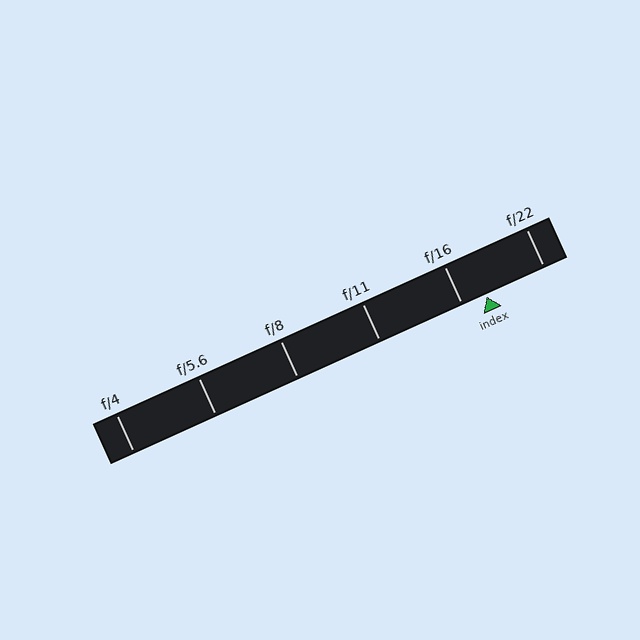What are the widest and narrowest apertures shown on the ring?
The widest aperture shown is f/4 and the narrowest is f/22.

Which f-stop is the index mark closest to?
The index mark is closest to f/16.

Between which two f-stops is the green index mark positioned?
The index mark is between f/16 and f/22.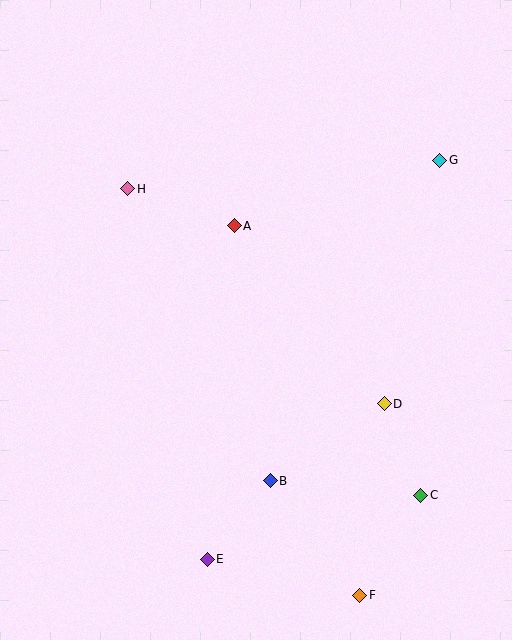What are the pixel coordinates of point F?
Point F is at (360, 595).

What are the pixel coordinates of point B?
Point B is at (270, 481).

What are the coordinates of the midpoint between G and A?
The midpoint between G and A is at (337, 193).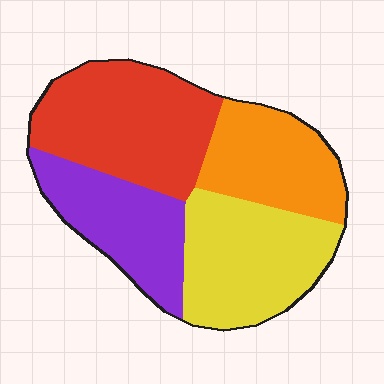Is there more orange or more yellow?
Yellow.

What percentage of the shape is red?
Red covers around 30% of the shape.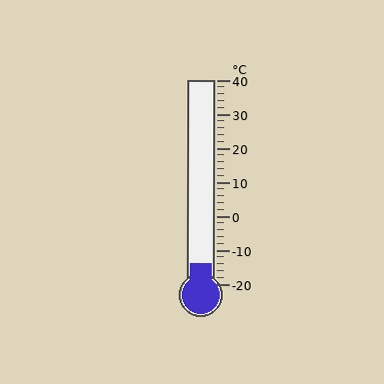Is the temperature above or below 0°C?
The temperature is below 0°C.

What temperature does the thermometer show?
The thermometer shows approximately -14°C.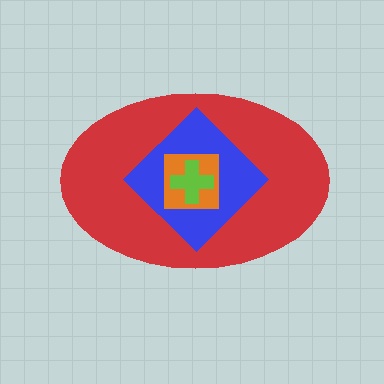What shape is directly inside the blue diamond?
The orange square.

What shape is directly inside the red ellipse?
The blue diamond.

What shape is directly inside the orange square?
The lime cross.